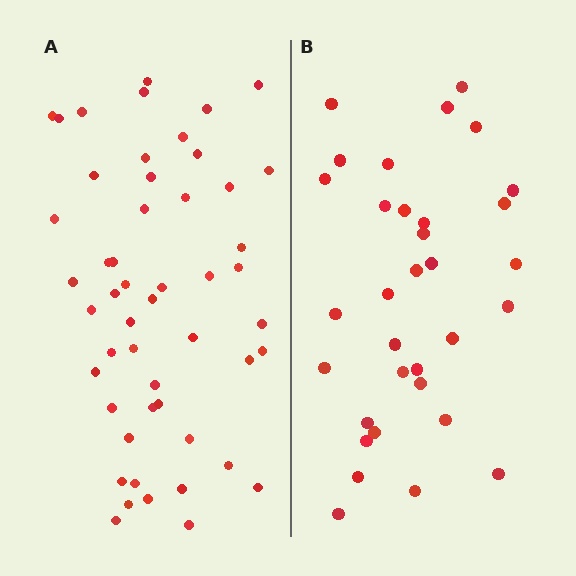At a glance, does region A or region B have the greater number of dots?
Region A (the left region) has more dots.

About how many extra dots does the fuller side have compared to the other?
Region A has approximately 20 more dots than region B.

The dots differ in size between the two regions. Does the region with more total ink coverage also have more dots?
No. Region B has more total ink coverage because its dots are larger, but region A actually contains more individual dots. Total area can be misleading — the number of items is what matters here.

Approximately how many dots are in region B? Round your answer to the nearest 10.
About 30 dots. (The exact count is 33, which rounds to 30.)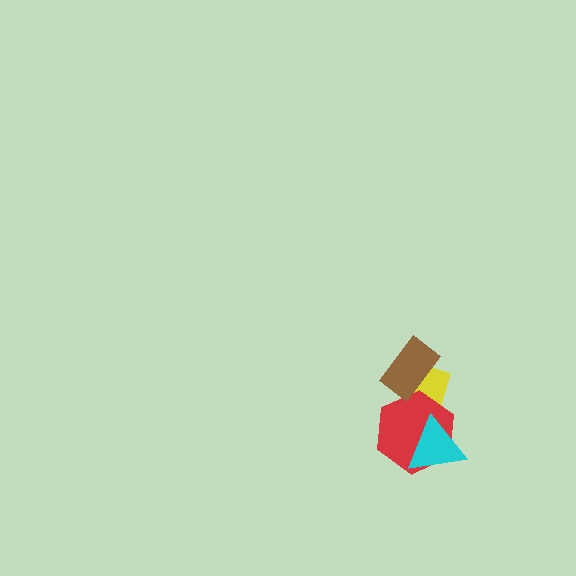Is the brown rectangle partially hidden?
No, no other shape covers it.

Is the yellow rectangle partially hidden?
Yes, it is partially covered by another shape.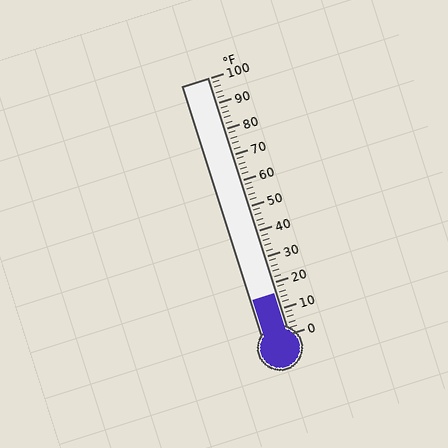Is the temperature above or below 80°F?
The temperature is below 80°F.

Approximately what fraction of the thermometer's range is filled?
The thermometer is filled to approximately 15% of its range.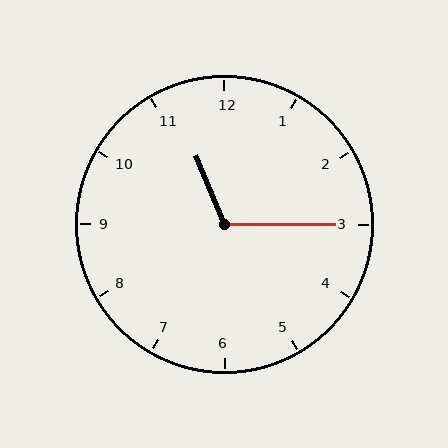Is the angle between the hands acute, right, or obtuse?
It is obtuse.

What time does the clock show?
11:15.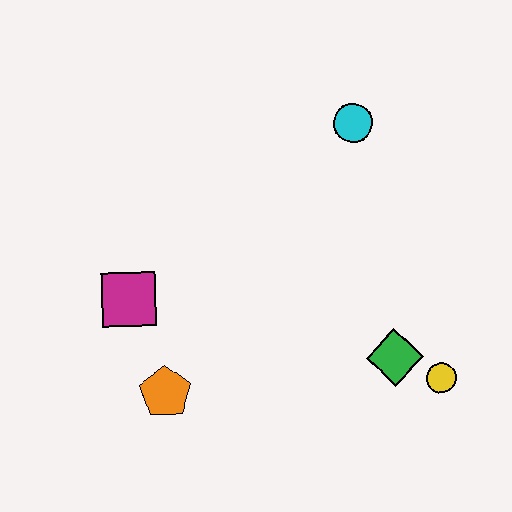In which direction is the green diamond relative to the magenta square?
The green diamond is to the right of the magenta square.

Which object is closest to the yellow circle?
The green diamond is closest to the yellow circle.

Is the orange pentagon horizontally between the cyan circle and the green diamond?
No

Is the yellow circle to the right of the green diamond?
Yes